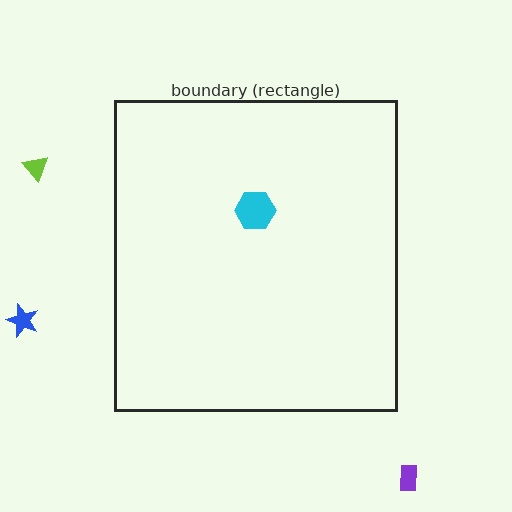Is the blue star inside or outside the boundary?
Outside.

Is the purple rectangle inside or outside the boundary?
Outside.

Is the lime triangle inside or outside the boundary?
Outside.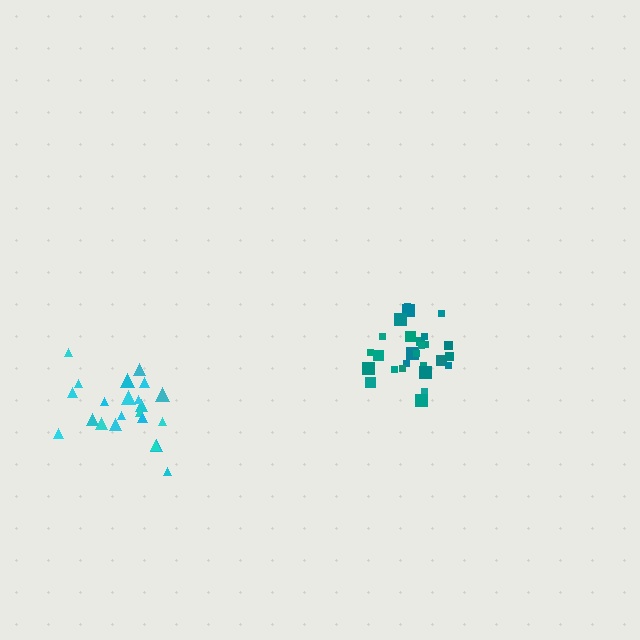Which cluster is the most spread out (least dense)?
Cyan.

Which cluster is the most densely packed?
Teal.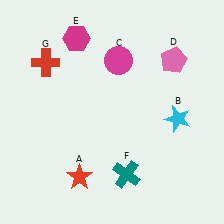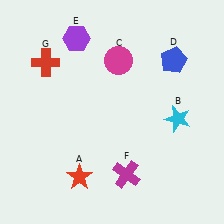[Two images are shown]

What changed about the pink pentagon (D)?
In Image 1, D is pink. In Image 2, it changed to blue.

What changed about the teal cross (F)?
In Image 1, F is teal. In Image 2, it changed to magenta.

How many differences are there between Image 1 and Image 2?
There are 3 differences between the two images.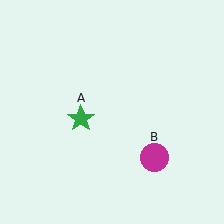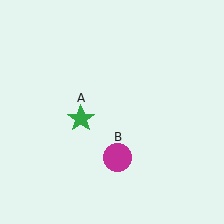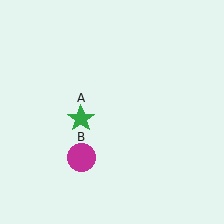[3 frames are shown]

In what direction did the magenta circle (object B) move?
The magenta circle (object B) moved left.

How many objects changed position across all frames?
1 object changed position: magenta circle (object B).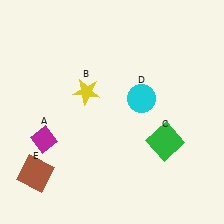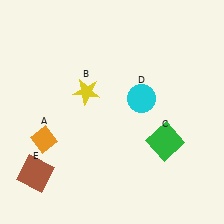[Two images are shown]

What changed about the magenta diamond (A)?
In Image 1, A is magenta. In Image 2, it changed to orange.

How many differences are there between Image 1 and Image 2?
There is 1 difference between the two images.